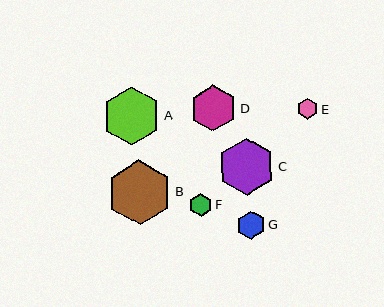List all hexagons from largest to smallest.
From largest to smallest: B, A, C, D, G, F, E.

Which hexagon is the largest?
Hexagon B is the largest with a size of approximately 65 pixels.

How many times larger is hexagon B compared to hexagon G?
Hexagon B is approximately 2.3 times the size of hexagon G.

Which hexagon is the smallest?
Hexagon E is the smallest with a size of approximately 21 pixels.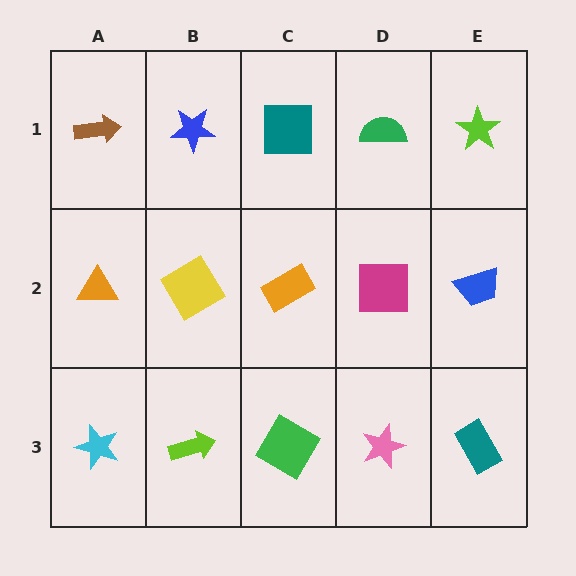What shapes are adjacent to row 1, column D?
A magenta square (row 2, column D), a teal square (row 1, column C), a lime star (row 1, column E).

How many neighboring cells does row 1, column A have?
2.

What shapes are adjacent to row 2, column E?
A lime star (row 1, column E), a teal rectangle (row 3, column E), a magenta square (row 2, column D).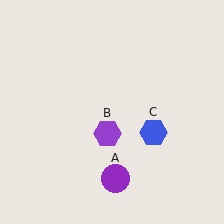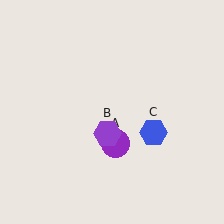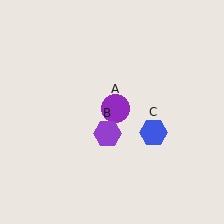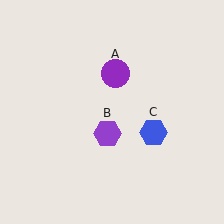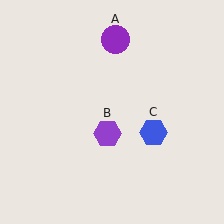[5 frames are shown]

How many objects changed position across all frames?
1 object changed position: purple circle (object A).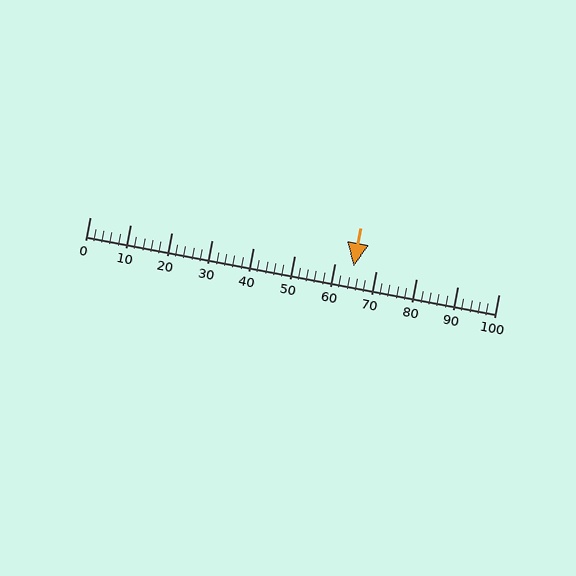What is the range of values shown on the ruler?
The ruler shows values from 0 to 100.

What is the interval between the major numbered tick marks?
The major tick marks are spaced 10 units apart.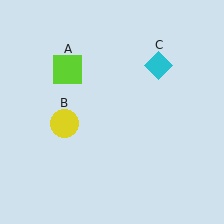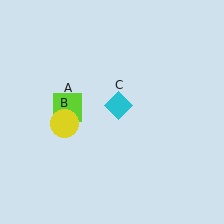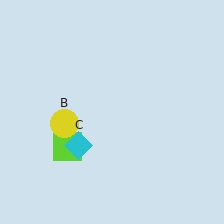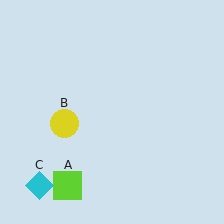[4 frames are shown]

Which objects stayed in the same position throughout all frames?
Yellow circle (object B) remained stationary.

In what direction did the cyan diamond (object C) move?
The cyan diamond (object C) moved down and to the left.